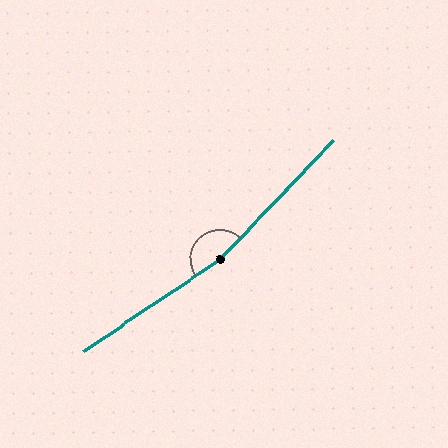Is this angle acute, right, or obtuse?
It is obtuse.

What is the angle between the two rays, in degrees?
Approximately 167 degrees.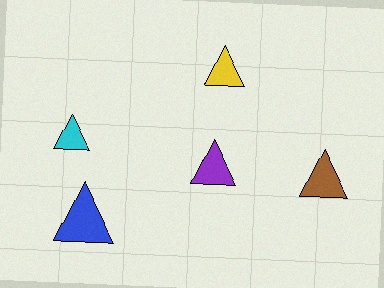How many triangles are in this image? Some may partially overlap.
There are 5 triangles.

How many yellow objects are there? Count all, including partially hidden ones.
There is 1 yellow object.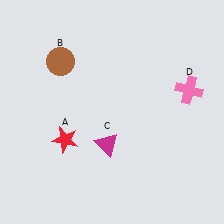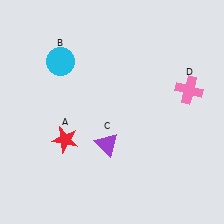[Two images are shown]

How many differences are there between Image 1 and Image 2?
There are 2 differences between the two images.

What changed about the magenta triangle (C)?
In Image 1, C is magenta. In Image 2, it changed to purple.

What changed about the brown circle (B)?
In Image 1, B is brown. In Image 2, it changed to cyan.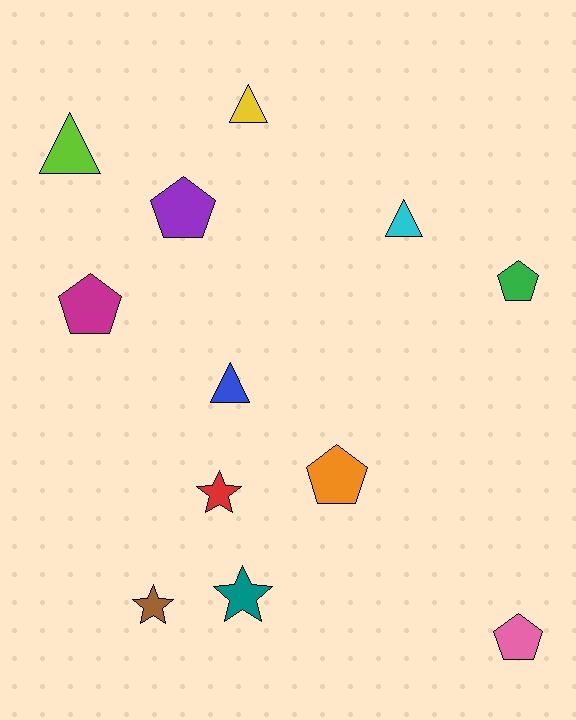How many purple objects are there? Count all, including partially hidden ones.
There is 1 purple object.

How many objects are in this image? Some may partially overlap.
There are 12 objects.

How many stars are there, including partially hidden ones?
There are 3 stars.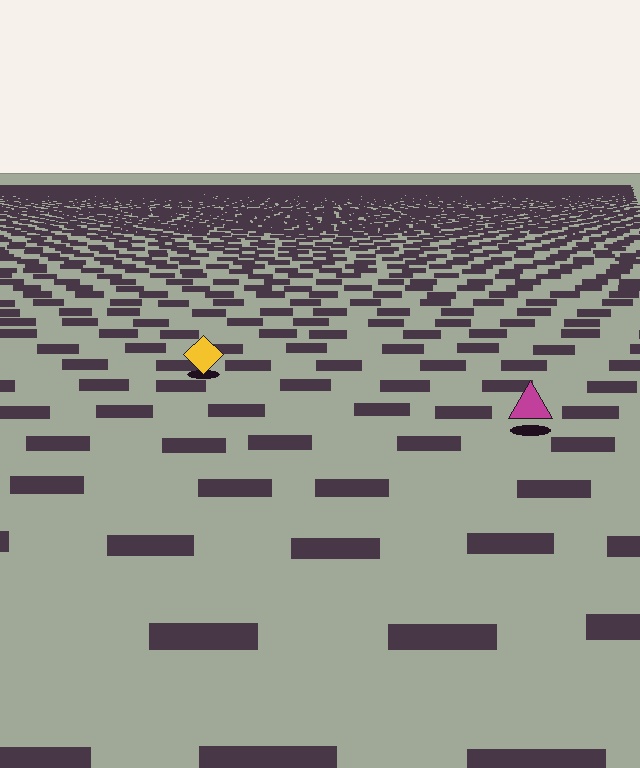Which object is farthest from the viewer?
The yellow diamond is farthest from the viewer. It appears smaller and the ground texture around it is denser.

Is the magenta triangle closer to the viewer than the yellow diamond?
Yes. The magenta triangle is closer — you can tell from the texture gradient: the ground texture is coarser near it.